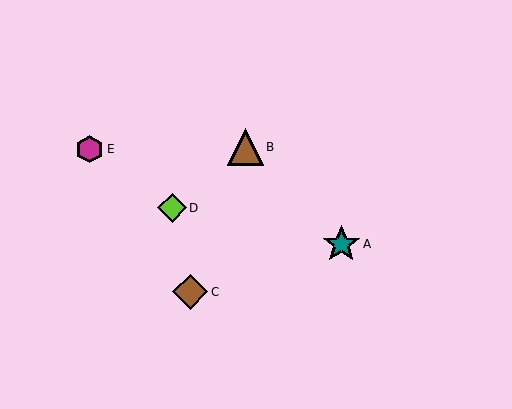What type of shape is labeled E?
Shape E is a magenta hexagon.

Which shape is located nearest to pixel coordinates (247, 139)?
The brown triangle (labeled B) at (245, 147) is nearest to that location.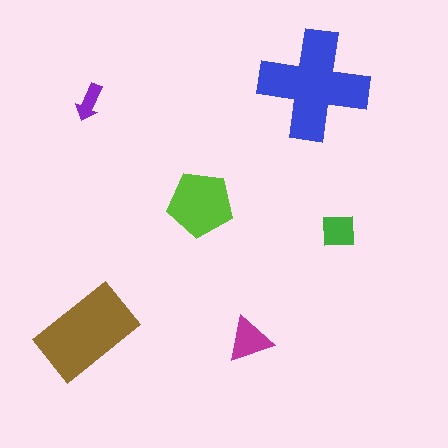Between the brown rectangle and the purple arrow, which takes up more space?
The brown rectangle.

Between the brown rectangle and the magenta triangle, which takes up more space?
The brown rectangle.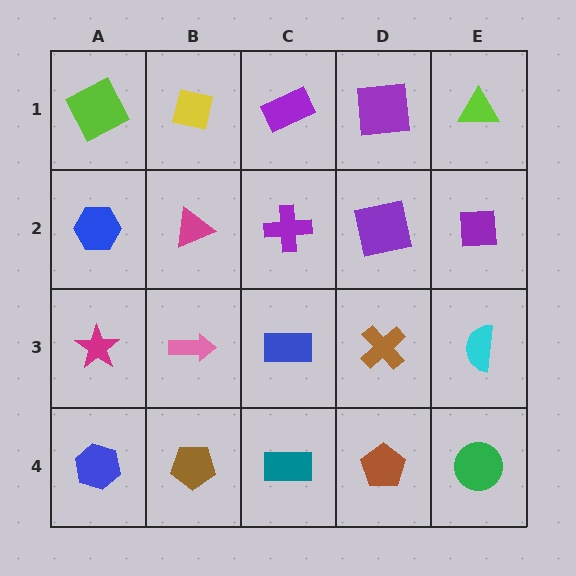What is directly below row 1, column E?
A purple square.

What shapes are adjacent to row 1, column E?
A purple square (row 2, column E), a purple square (row 1, column D).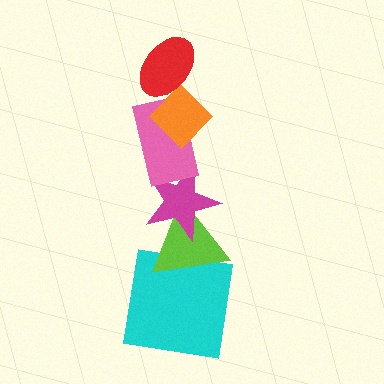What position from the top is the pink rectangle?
The pink rectangle is 3rd from the top.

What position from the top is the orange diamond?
The orange diamond is 2nd from the top.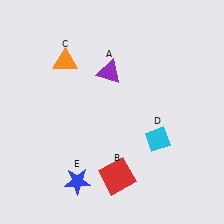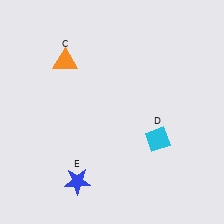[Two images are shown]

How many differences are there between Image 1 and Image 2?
There are 2 differences between the two images.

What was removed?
The red square (B), the purple triangle (A) were removed in Image 2.